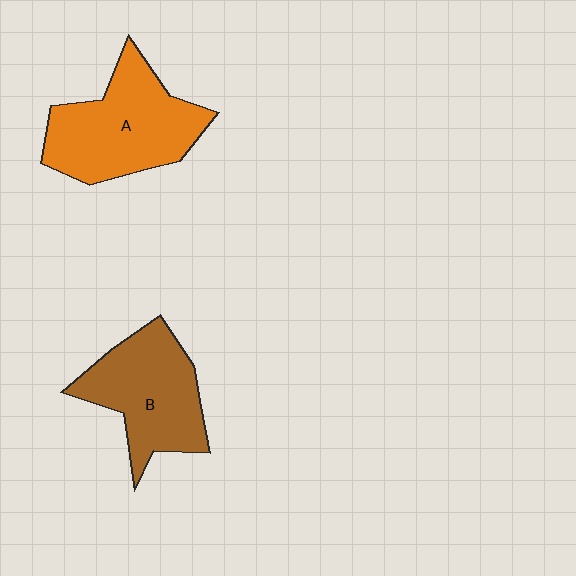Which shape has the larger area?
Shape A (orange).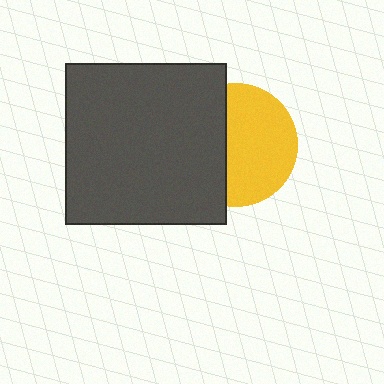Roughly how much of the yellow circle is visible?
About half of it is visible (roughly 58%).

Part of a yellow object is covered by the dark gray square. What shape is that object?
It is a circle.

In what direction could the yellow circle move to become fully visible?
The yellow circle could move right. That would shift it out from behind the dark gray square entirely.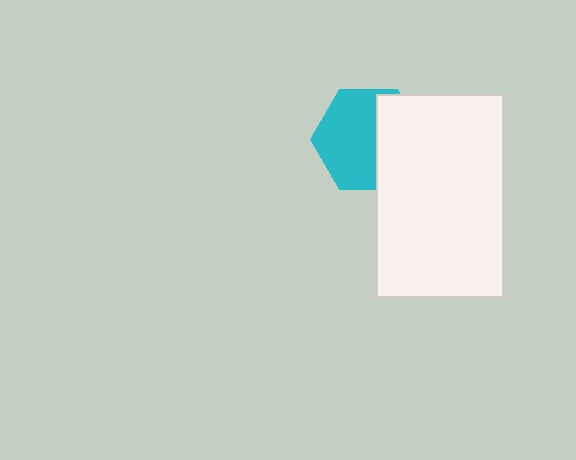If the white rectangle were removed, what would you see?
You would see the complete cyan hexagon.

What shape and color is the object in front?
The object in front is a white rectangle.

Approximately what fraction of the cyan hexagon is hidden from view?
Roughly 41% of the cyan hexagon is hidden behind the white rectangle.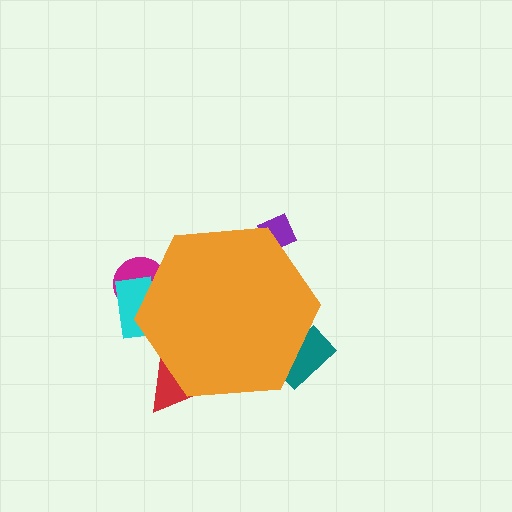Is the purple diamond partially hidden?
Yes, the purple diamond is partially hidden behind the orange hexagon.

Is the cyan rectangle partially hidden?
Yes, the cyan rectangle is partially hidden behind the orange hexagon.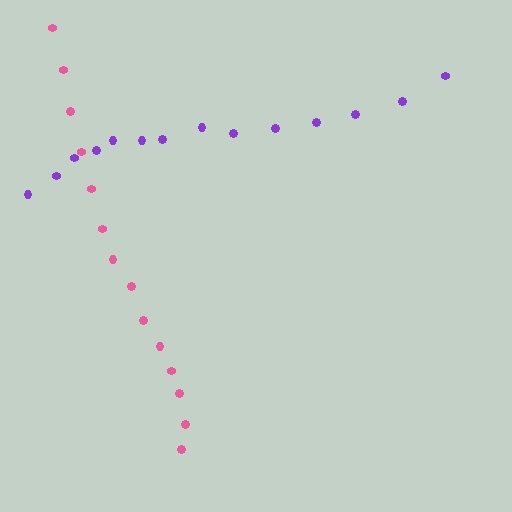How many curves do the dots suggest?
There are 2 distinct paths.